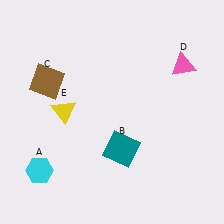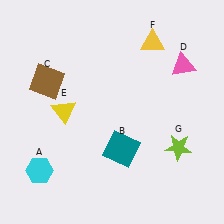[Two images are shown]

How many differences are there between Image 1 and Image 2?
There are 2 differences between the two images.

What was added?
A yellow triangle (F), a lime star (G) were added in Image 2.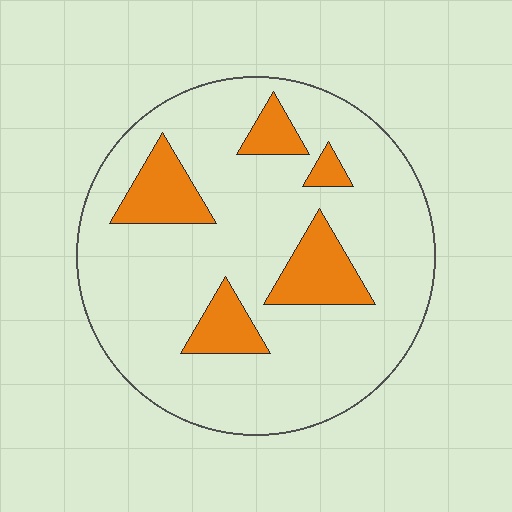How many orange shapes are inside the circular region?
5.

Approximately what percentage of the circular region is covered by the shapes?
Approximately 15%.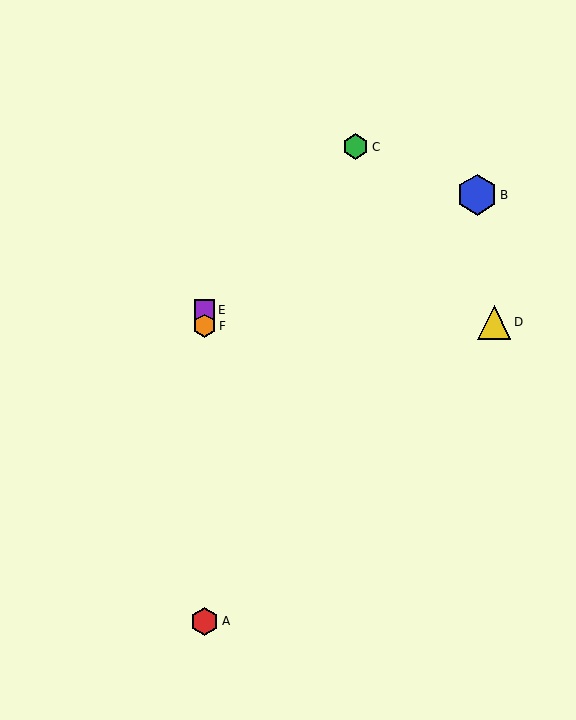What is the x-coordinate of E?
Object E is at x≈205.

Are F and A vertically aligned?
Yes, both are at x≈205.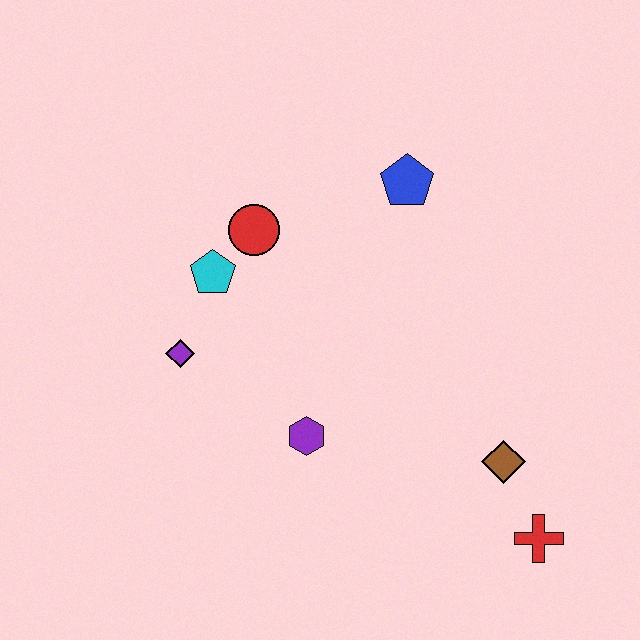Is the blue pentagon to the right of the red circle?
Yes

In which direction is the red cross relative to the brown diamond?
The red cross is below the brown diamond.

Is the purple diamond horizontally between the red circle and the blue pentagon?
No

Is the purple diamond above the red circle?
No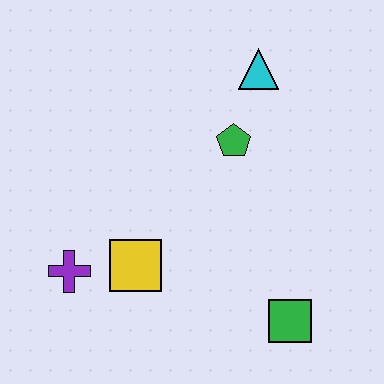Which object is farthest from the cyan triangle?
The purple cross is farthest from the cyan triangle.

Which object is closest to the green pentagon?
The cyan triangle is closest to the green pentagon.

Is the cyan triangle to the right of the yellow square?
Yes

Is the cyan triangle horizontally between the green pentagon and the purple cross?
No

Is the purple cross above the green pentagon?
No